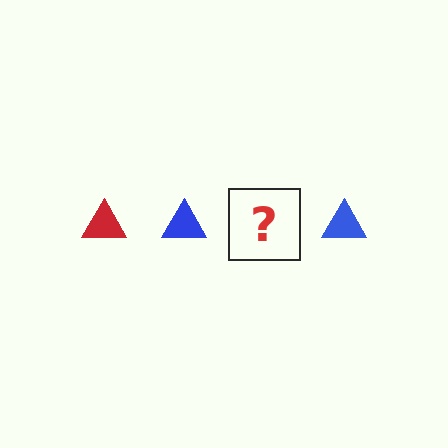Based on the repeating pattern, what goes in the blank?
The blank should be a red triangle.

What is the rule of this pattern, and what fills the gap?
The rule is that the pattern cycles through red, blue triangles. The gap should be filled with a red triangle.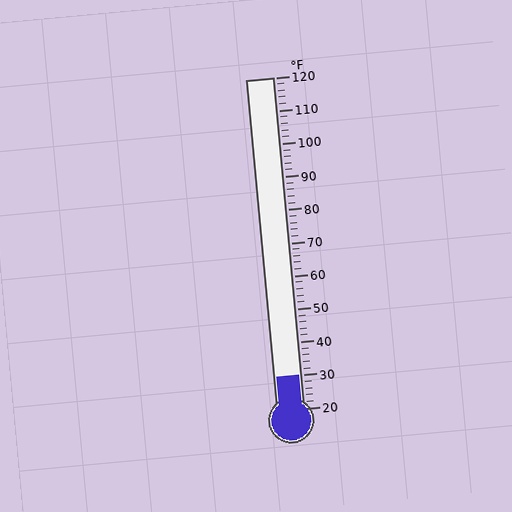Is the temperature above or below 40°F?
The temperature is below 40°F.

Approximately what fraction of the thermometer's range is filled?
The thermometer is filled to approximately 10% of its range.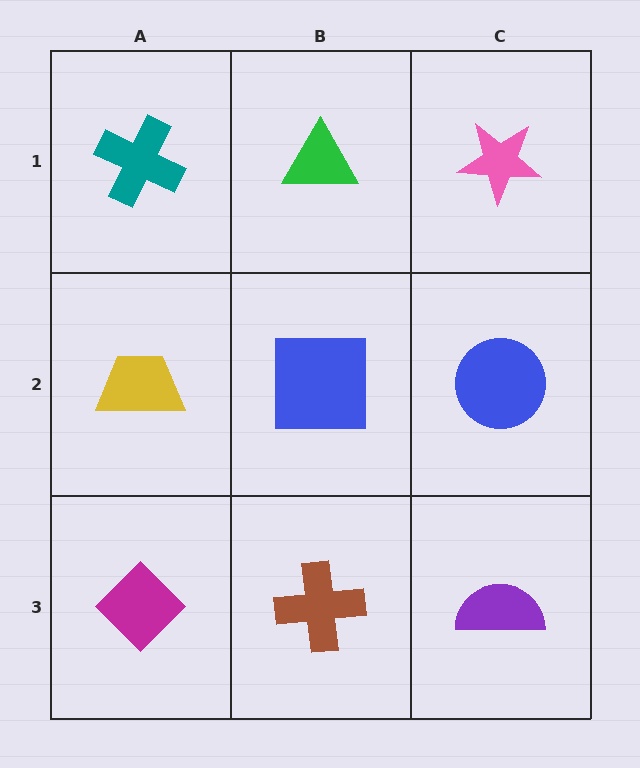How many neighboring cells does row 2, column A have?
3.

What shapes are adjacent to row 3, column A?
A yellow trapezoid (row 2, column A), a brown cross (row 3, column B).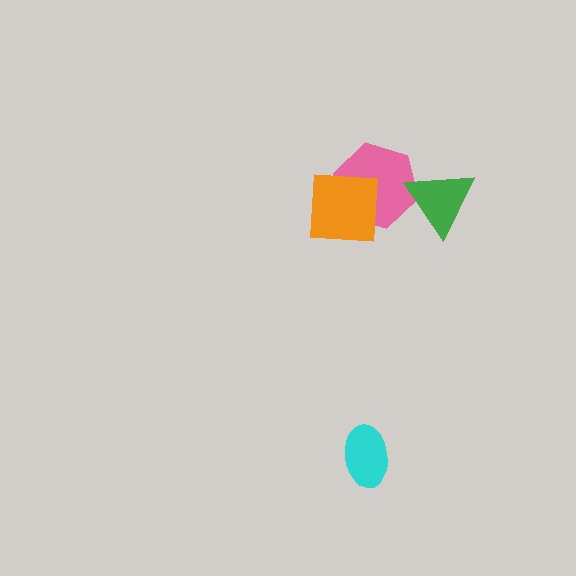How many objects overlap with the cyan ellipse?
0 objects overlap with the cyan ellipse.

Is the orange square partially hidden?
No, no other shape covers it.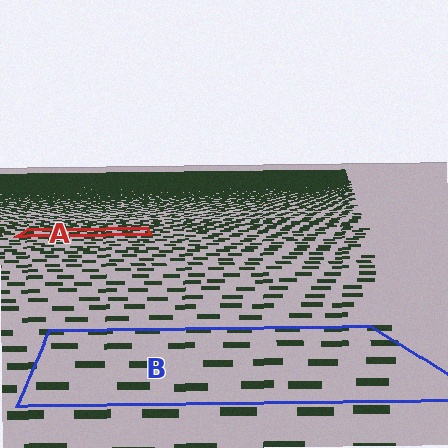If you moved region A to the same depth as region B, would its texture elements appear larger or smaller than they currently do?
They would appear larger. At a closer depth, the same texture elements are projected at a bigger on-screen size.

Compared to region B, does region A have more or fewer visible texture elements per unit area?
Region A has more texture elements per unit area — they are packed more densely because it is farther away.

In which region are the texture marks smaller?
The texture marks are smaller in region A, because it is farther away.